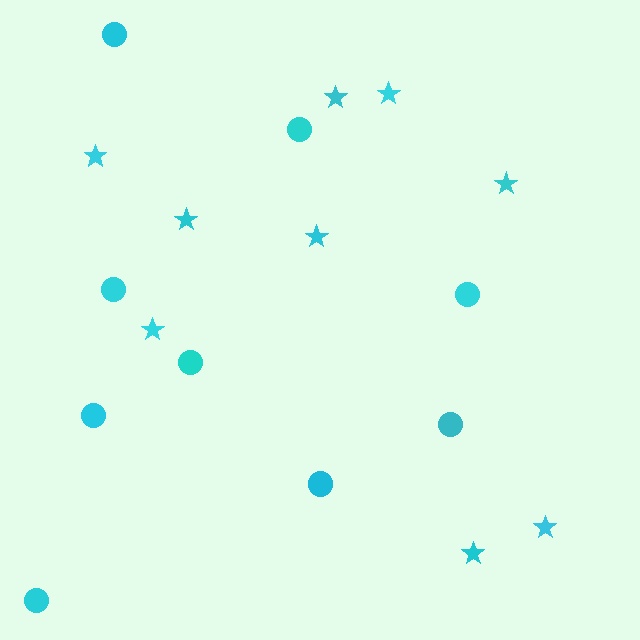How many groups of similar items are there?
There are 2 groups: one group of stars (9) and one group of circles (9).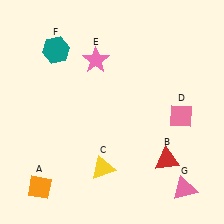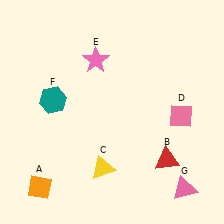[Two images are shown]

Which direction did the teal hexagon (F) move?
The teal hexagon (F) moved down.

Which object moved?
The teal hexagon (F) moved down.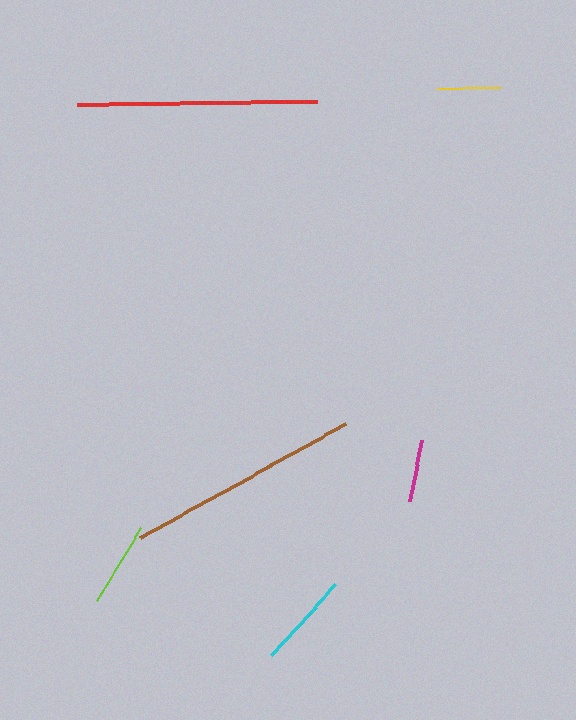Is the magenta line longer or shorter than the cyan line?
The cyan line is longer than the magenta line.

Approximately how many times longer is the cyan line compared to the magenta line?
The cyan line is approximately 1.5 times the length of the magenta line.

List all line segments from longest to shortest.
From longest to shortest: red, brown, cyan, lime, yellow, magenta.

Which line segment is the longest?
The red line is the longest at approximately 241 pixels.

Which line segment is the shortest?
The magenta line is the shortest at approximately 62 pixels.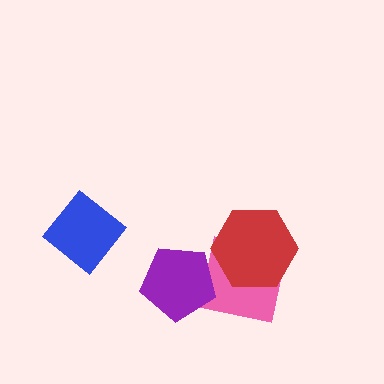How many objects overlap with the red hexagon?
1 object overlaps with the red hexagon.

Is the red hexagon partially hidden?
No, no other shape covers it.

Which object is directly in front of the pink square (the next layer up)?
The red hexagon is directly in front of the pink square.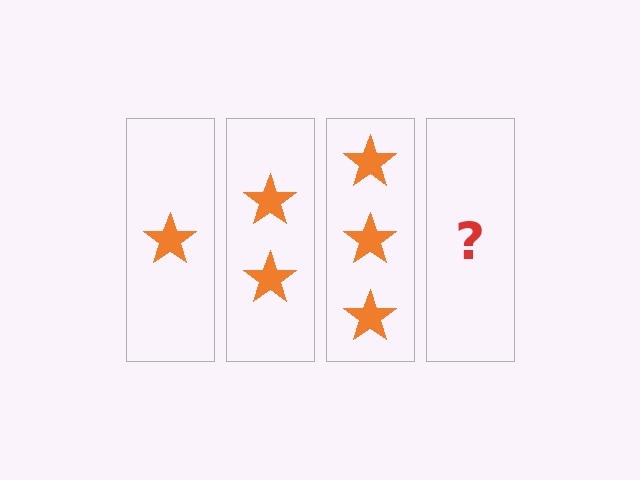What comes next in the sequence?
The next element should be 4 stars.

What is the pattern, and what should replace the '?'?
The pattern is that each step adds one more star. The '?' should be 4 stars.